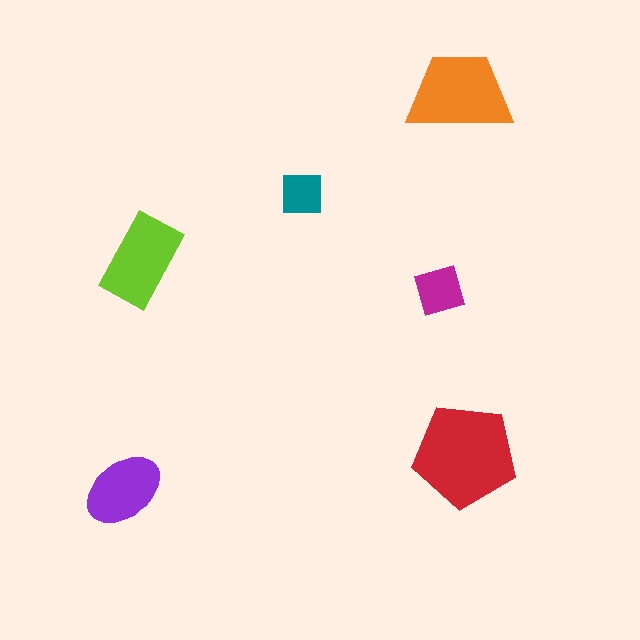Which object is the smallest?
The teal square.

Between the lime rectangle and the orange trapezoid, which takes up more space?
The orange trapezoid.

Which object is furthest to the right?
The red pentagon is rightmost.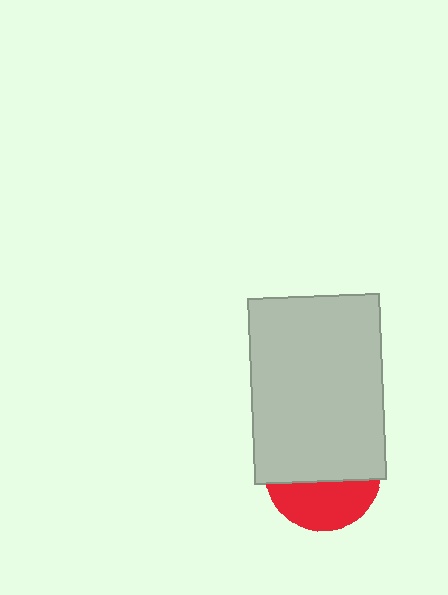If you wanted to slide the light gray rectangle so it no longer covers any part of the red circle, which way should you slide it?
Slide it up — that is the most direct way to separate the two shapes.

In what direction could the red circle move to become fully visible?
The red circle could move down. That would shift it out from behind the light gray rectangle entirely.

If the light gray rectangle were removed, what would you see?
You would see the complete red circle.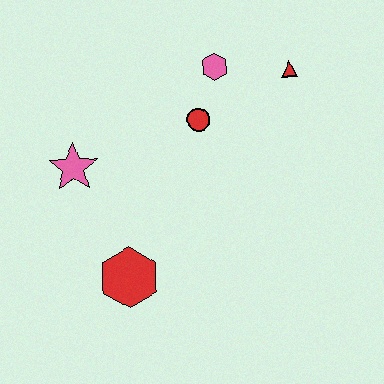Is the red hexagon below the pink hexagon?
Yes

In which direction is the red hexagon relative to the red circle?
The red hexagon is below the red circle.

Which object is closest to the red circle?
The pink hexagon is closest to the red circle.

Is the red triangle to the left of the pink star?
No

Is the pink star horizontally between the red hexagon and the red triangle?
No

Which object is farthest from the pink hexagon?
The red hexagon is farthest from the pink hexagon.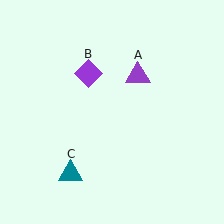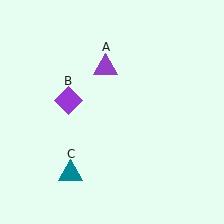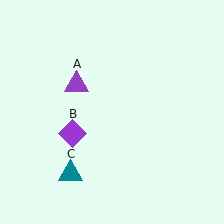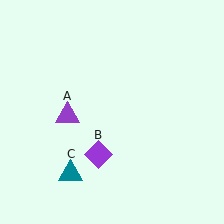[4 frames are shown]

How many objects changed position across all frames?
2 objects changed position: purple triangle (object A), purple diamond (object B).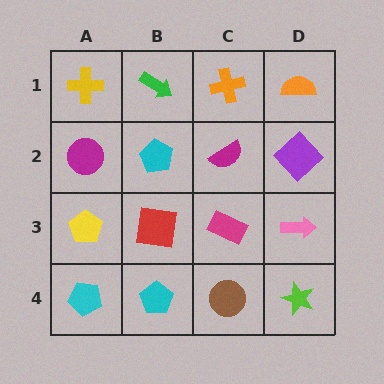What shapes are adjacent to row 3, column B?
A cyan pentagon (row 2, column B), a cyan pentagon (row 4, column B), a yellow pentagon (row 3, column A), a magenta rectangle (row 3, column C).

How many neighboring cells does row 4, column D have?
2.